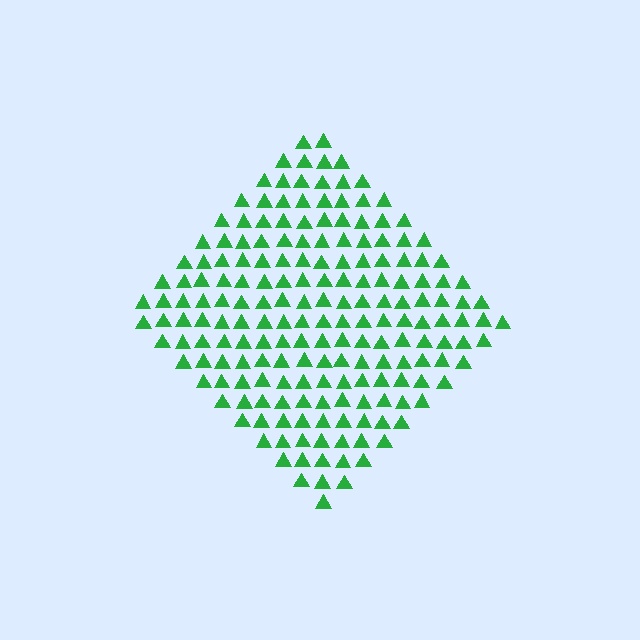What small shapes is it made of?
It is made of small triangles.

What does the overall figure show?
The overall figure shows a diamond.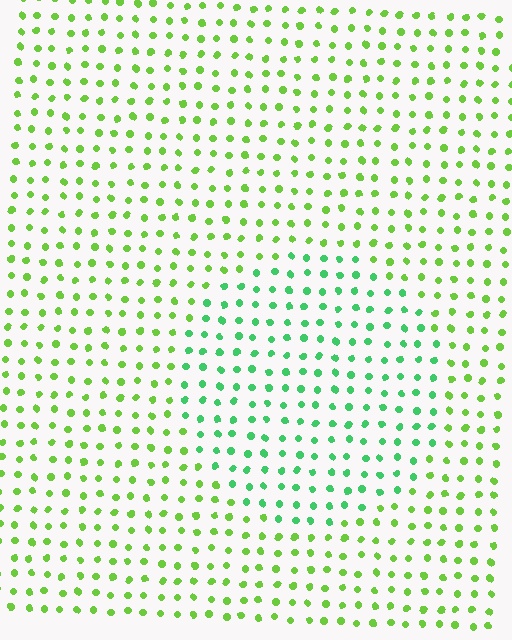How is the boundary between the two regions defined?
The boundary is defined purely by a slight shift in hue (about 38 degrees). Spacing, size, and orientation are identical on both sides.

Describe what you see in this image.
The image is filled with small lime elements in a uniform arrangement. A circle-shaped region is visible where the elements are tinted to a slightly different hue, forming a subtle color boundary.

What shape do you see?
I see a circle.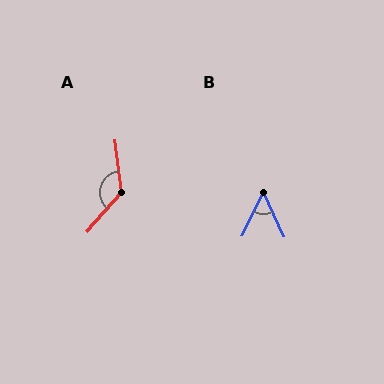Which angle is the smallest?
B, at approximately 50 degrees.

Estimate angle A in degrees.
Approximately 131 degrees.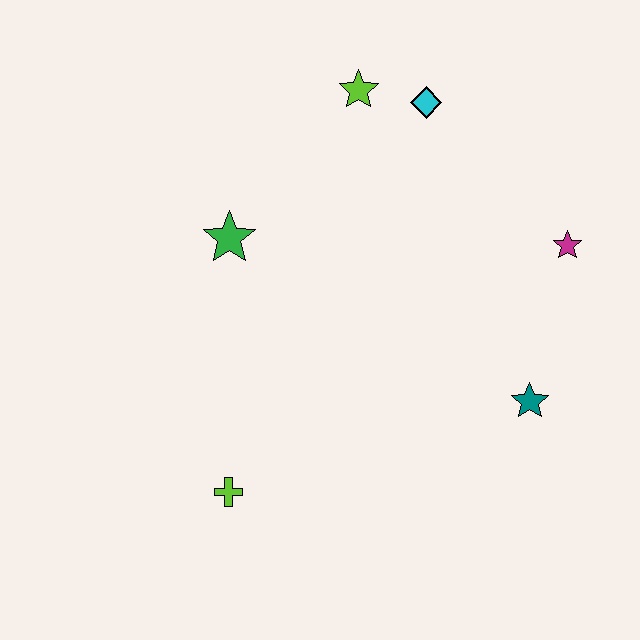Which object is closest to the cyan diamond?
The lime star is closest to the cyan diamond.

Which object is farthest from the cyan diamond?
The lime cross is farthest from the cyan diamond.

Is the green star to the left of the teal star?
Yes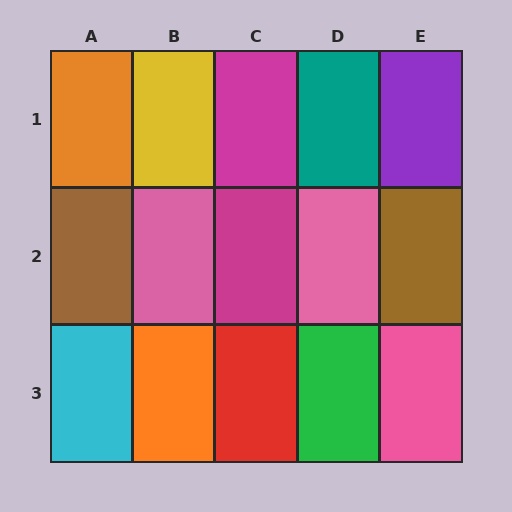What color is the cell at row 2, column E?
Brown.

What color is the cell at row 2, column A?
Brown.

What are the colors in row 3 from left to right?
Cyan, orange, red, green, pink.